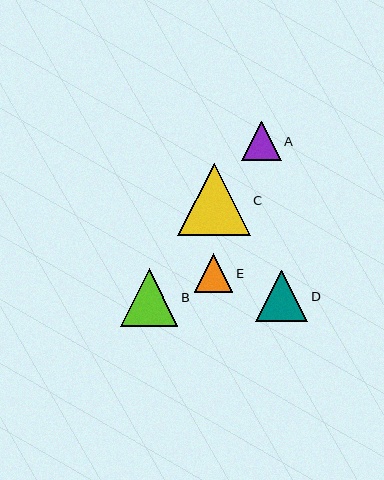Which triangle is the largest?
Triangle C is the largest with a size of approximately 73 pixels.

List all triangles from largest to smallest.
From largest to smallest: C, B, D, A, E.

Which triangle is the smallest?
Triangle E is the smallest with a size of approximately 39 pixels.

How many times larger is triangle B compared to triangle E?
Triangle B is approximately 1.5 times the size of triangle E.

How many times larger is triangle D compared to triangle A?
Triangle D is approximately 1.3 times the size of triangle A.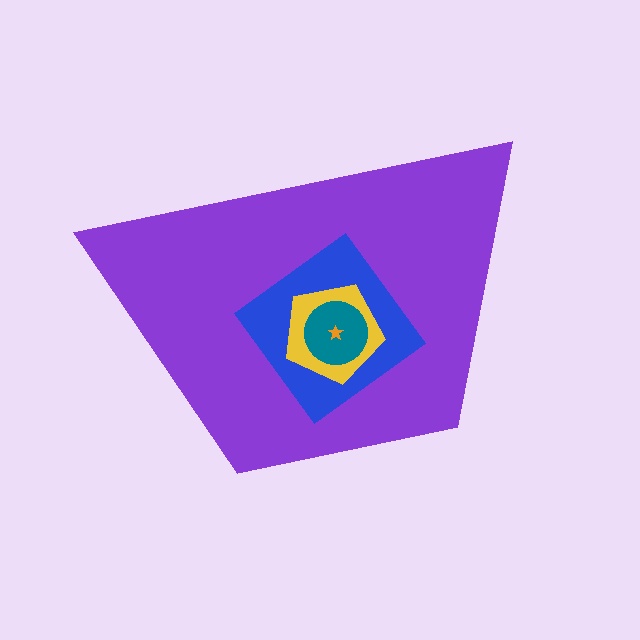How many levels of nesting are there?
5.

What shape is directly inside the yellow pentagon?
The teal circle.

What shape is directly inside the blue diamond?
The yellow pentagon.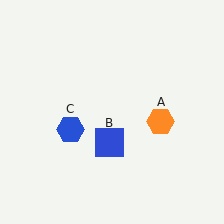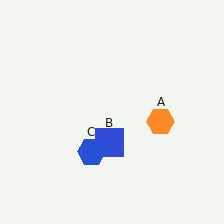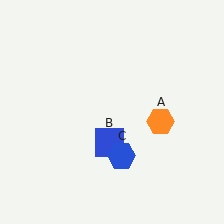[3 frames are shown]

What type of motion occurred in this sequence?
The blue hexagon (object C) rotated counterclockwise around the center of the scene.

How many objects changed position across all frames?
1 object changed position: blue hexagon (object C).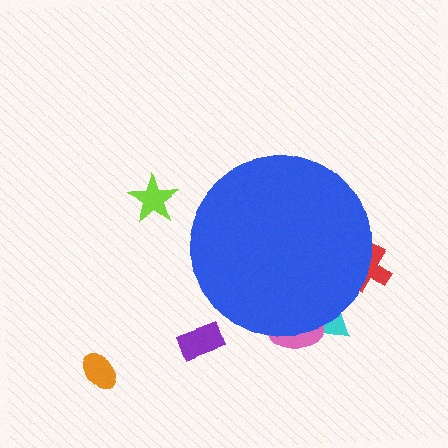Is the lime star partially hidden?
No, the lime star is fully visible.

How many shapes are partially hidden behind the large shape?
3 shapes are partially hidden.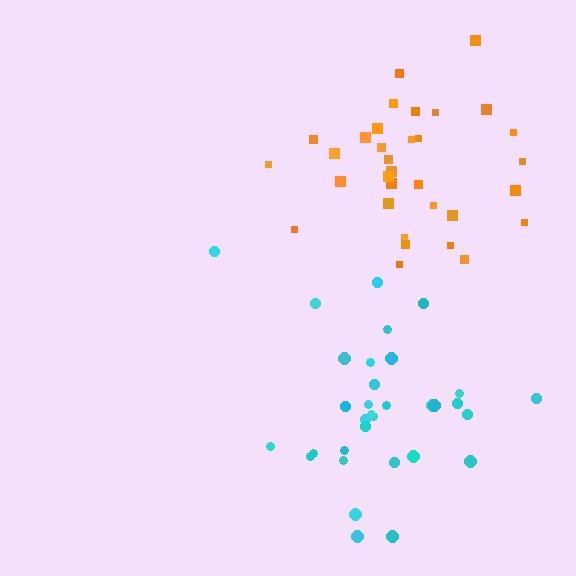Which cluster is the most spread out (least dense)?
Cyan.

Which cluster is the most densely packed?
Orange.